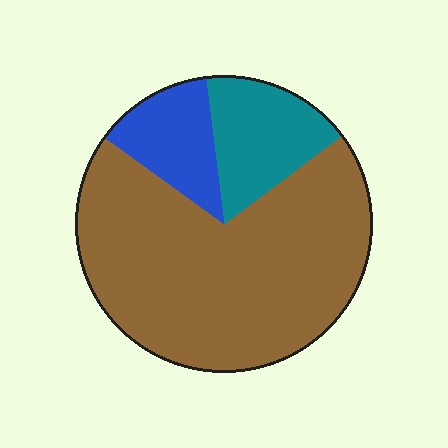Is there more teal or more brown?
Brown.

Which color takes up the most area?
Brown, at roughly 70%.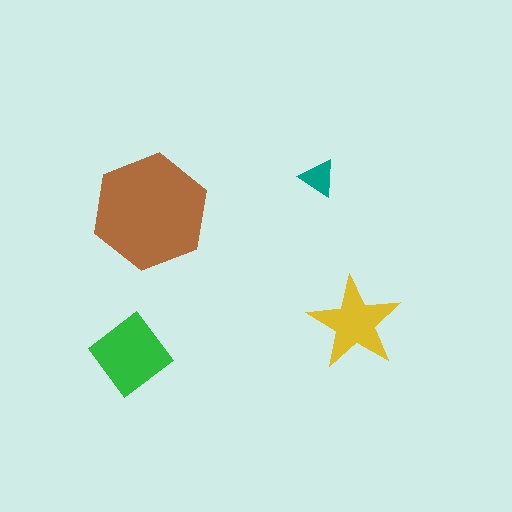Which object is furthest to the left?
The green diamond is leftmost.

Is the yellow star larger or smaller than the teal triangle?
Larger.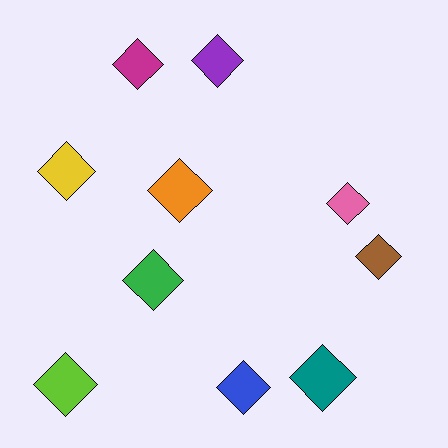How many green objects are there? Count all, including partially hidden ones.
There is 1 green object.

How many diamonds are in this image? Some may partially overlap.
There are 10 diamonds.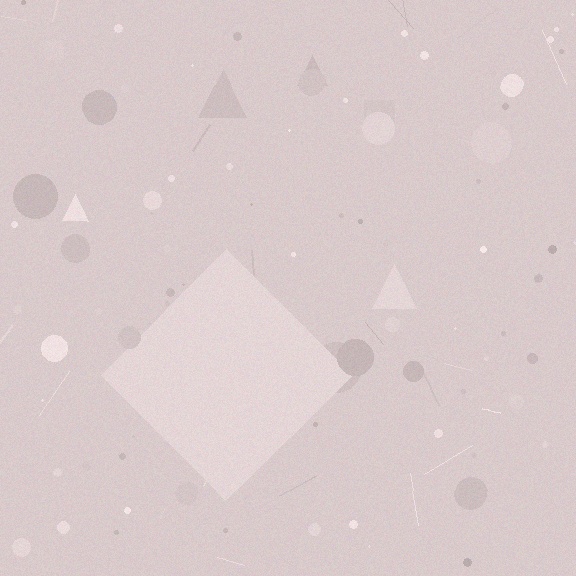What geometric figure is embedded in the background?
A diamond is embedded in the background.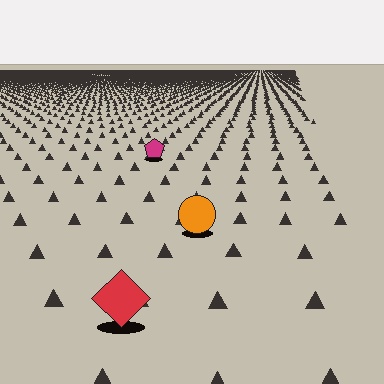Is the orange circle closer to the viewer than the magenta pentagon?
Yes. The orange circle is closer — you can tell from the texture gradient: the ground texture is coarser near it.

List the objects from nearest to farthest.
From nearest to farthest: the red diamond, the orange circle, the magenta pentagon.